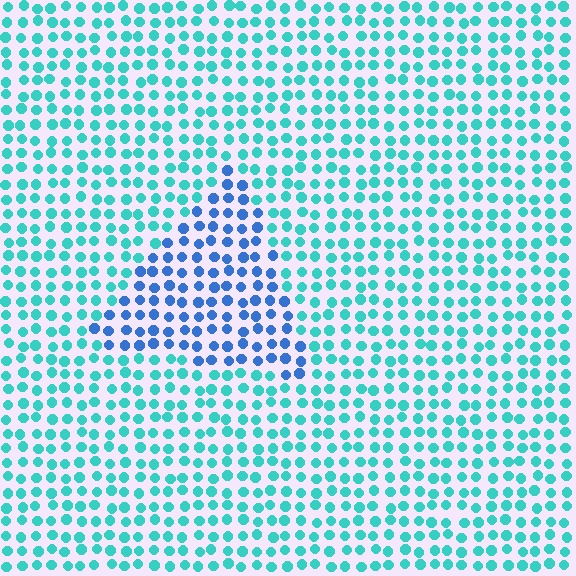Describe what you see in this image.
The image is filled with small cyan elements in a uniform arrangement. A triangle-shaped region is visible where the elements are tinted to a slightly different hue, forming a subtle color boundary.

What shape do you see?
I see a triangle.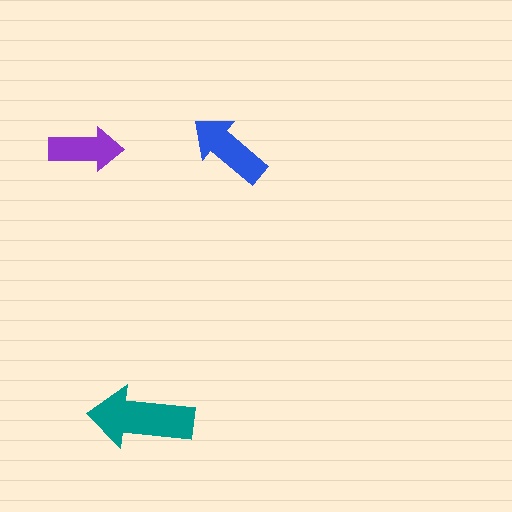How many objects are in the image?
There are 3 objects in the image.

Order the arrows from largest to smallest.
the teal one, the blue one, the purple one.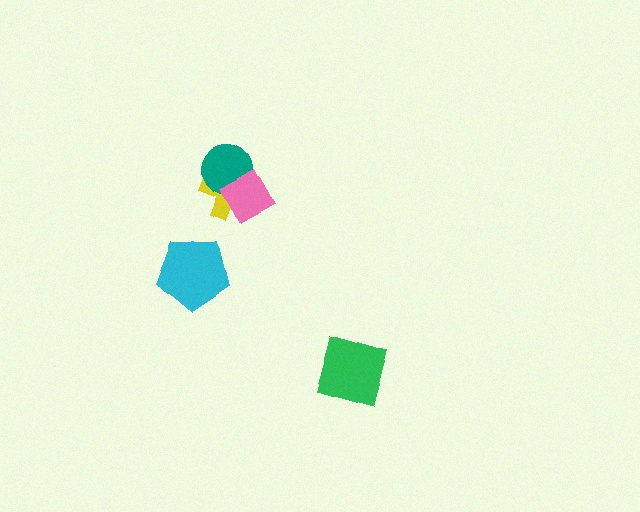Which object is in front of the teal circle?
The pink diamond is in front of the teal circle.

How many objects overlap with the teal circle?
2 objects overlap with the teal circle.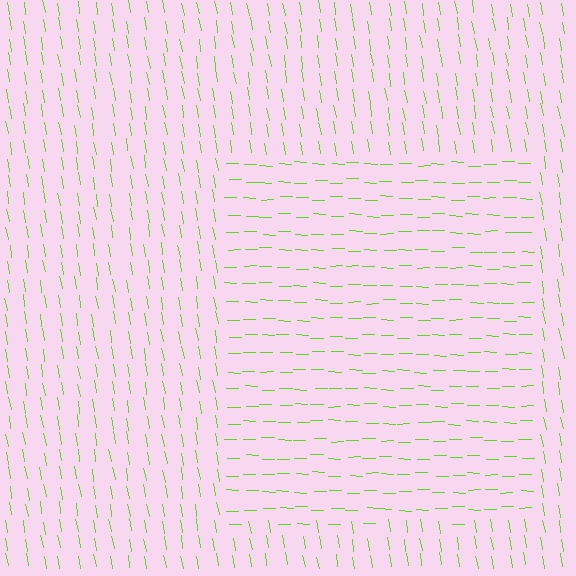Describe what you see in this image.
The image is filled with small lime line segments. A rectangle region in the image has lines oriented differently from the surrounding lines, creating a visible texture boundary.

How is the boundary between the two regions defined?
The boundary is defined purely by a change in line orientation (approximately 79 degrees difference). All lines are the same color and thickness.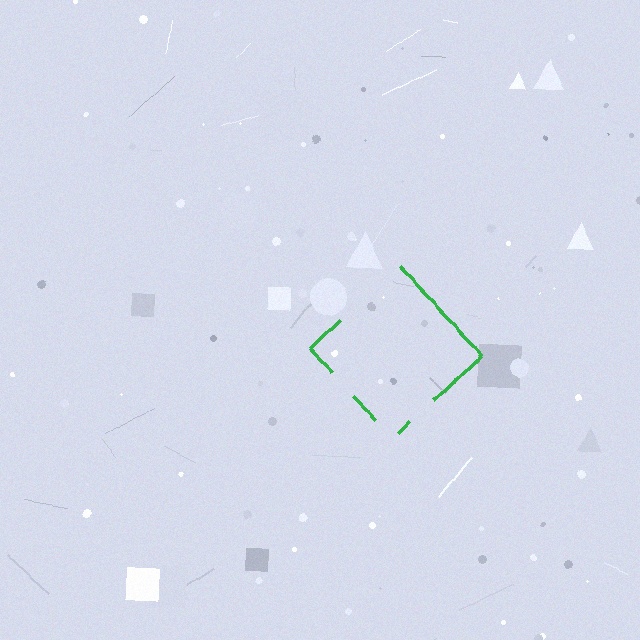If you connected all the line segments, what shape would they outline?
They would outline a diamond.